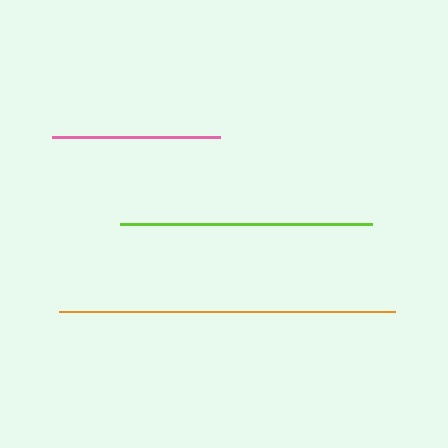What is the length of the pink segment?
The pink segment is approximately 168 pixels long.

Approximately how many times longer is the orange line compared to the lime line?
The orange line is approximately 1.3 times the length of the lime line.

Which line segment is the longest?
The orange line is the longest at approximately 336 pixels.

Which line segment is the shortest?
The pink line is the shortest at approximately 168 pixels.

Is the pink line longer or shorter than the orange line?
The orange line is longer than the pink line.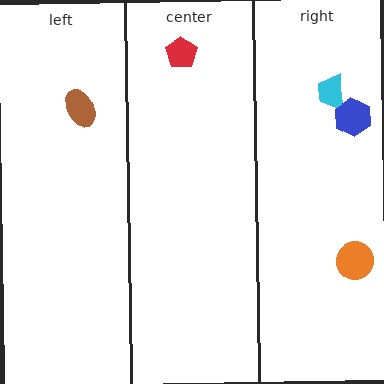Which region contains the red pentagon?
The center region.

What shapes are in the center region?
The red pentagon.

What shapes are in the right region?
The cyan trapezoid, the blue hexagon, the orange circle.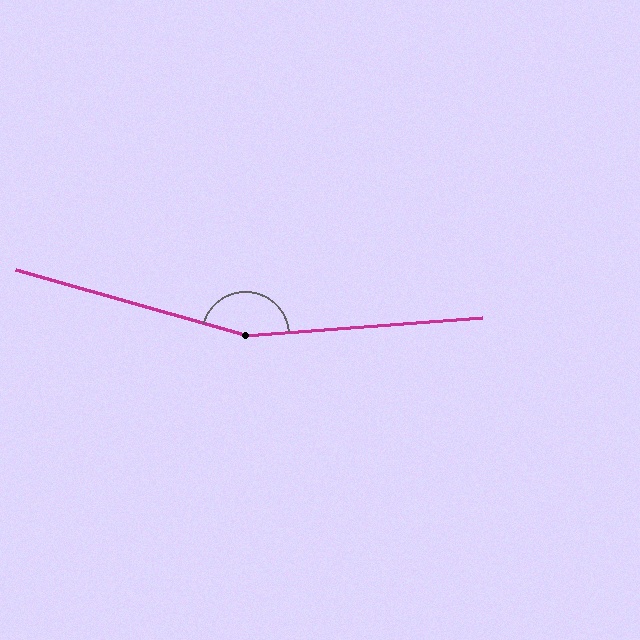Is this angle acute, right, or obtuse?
It is obtuse.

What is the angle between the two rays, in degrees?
Approximately 160 degrees.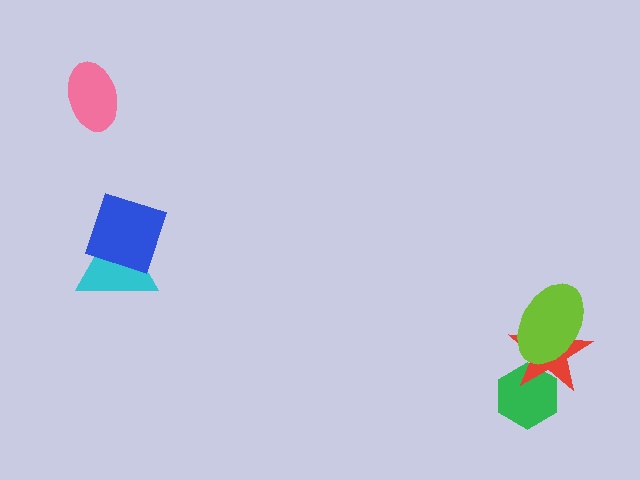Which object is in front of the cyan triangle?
The blue square is in front of the cyan triangle.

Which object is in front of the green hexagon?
The red star is in front of the green hexagon.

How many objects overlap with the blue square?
1 object overlaps with the blue square.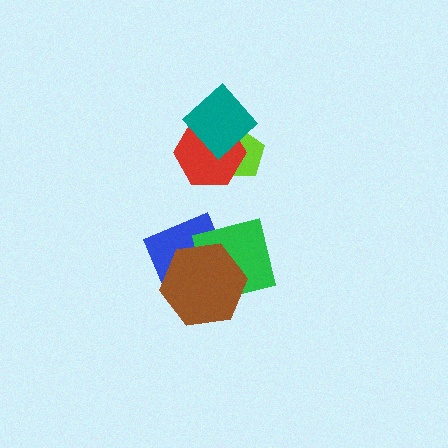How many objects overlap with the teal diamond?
2 objects overlap with the teal diamond.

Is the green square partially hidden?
Yes, it is partially covered by another shape.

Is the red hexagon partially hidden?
Yes, it is partially covered by another shape.